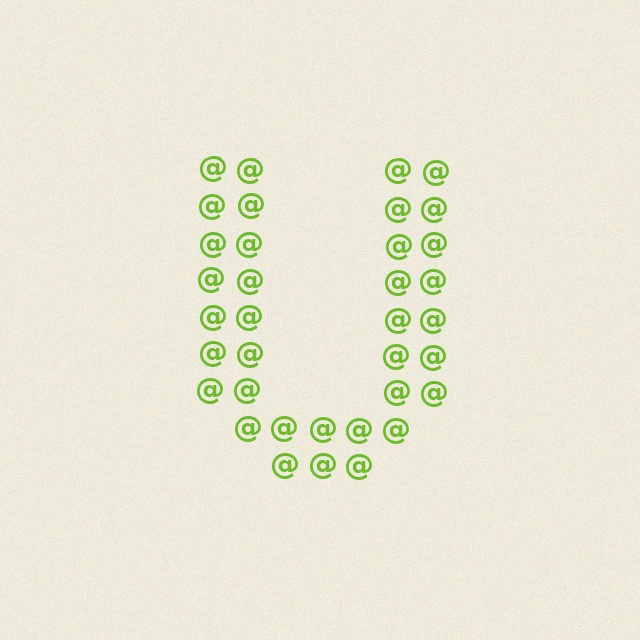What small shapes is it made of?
It is made of small at signs.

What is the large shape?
The large shape is the letter U.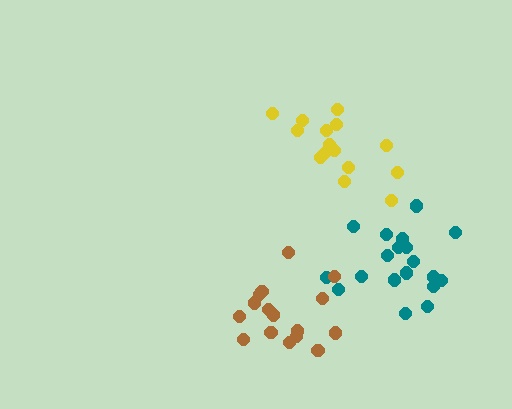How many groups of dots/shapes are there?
There are 3 groups.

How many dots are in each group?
Group 1: 19 dots, Group 2: 15 dots, Group 3: 16 dots (50 total).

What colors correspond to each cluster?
The clusters are colored: teal, yellow, brown.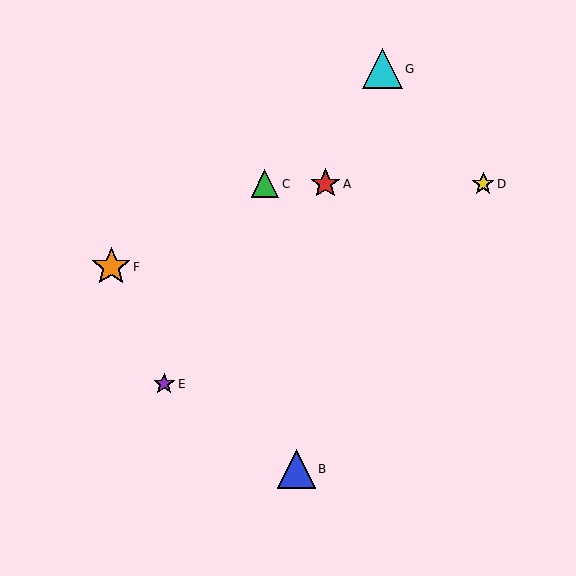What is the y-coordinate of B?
Object B is at y≈469.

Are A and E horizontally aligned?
No, A is at y≈184 and E is at y≈384.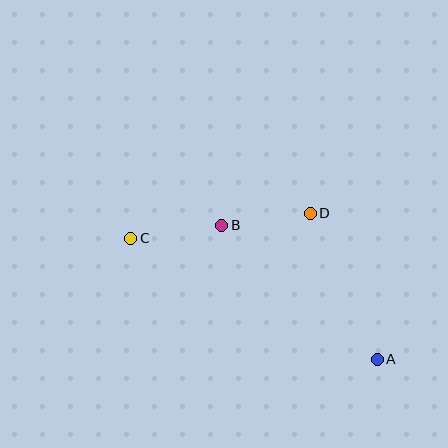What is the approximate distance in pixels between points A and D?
The distance between A and D is approximately 161 pixels.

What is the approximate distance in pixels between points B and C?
The distance between B and C is approximately 92 pixels.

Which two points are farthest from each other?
Points A and C are farthest from each other.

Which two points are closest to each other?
Points B and D are closest to each other.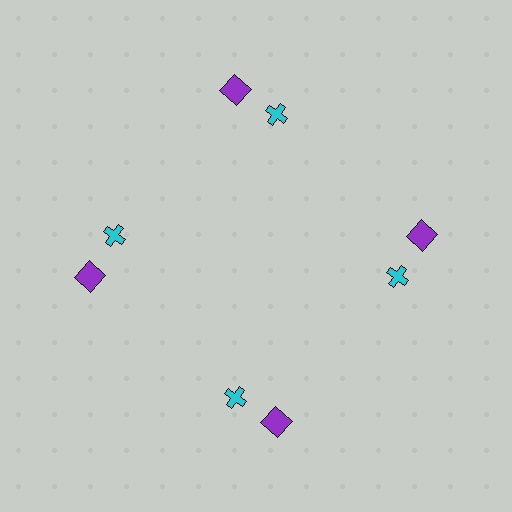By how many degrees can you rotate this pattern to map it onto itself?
The pattern maps onto itself every 90 degrees of rotation.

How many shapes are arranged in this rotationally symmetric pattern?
There are 8 shapes, arranged in 4 groups of 2.